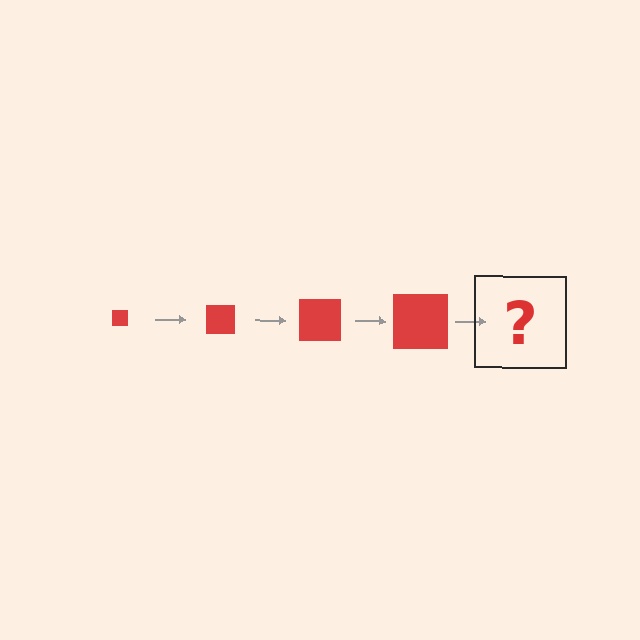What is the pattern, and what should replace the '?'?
The pattern is that the square gets progressively larger each step. The '?' should be a red square, larger than the previous one.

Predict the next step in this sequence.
The next step is a red square, larger than the previous one.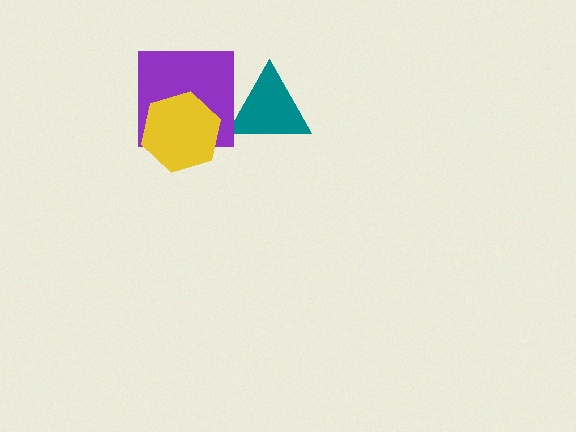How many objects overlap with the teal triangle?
1 object overlaps with the teal triangle.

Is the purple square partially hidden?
Yes, it is partially covered by another shape.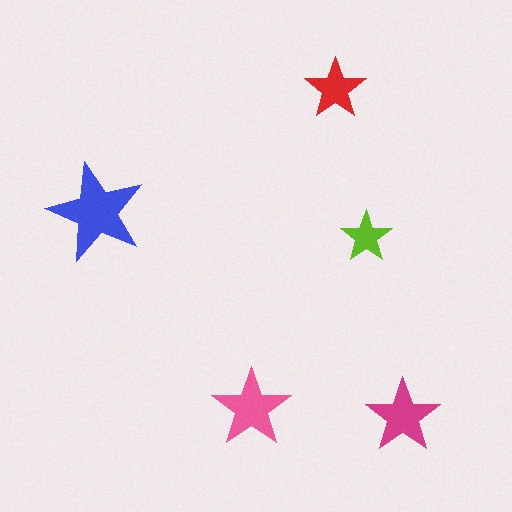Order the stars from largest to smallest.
the blue one, the pink one, the magenta one, the red one, the lime one.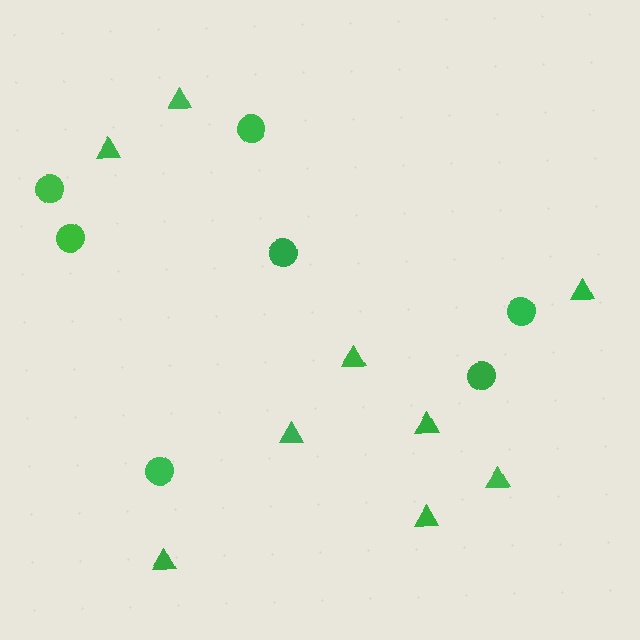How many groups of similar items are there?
There are 2 groups: one group of triangles (9) and one group of circles (7).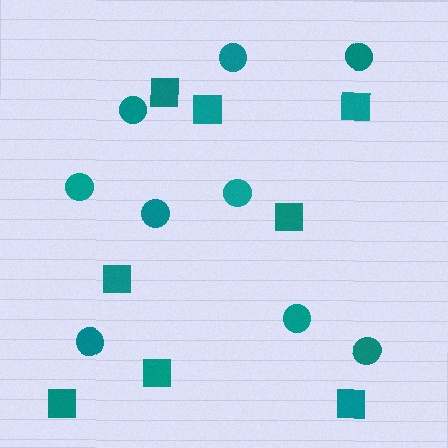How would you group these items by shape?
There are 2 groups: one group of squares (8) and one group of circles (9).